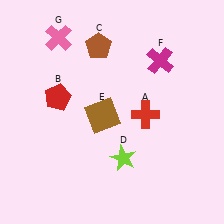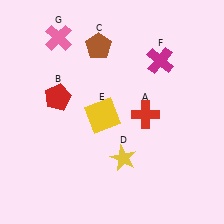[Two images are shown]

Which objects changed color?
D changed from lime to yellow. E changed from brown to yellow.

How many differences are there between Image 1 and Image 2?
There are 2 differences between the two images.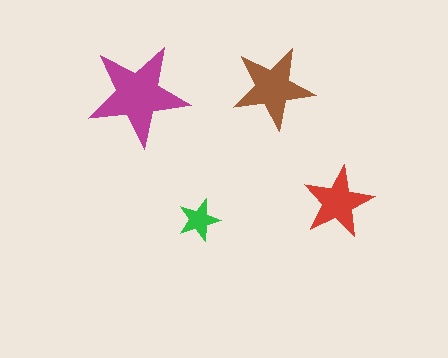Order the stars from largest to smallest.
the magenta one, the brown one, the red one, the green one.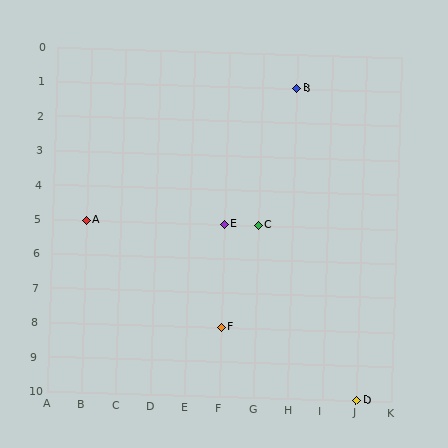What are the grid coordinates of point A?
Point A is at grid coordinates (B, 5).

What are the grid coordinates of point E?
Point E is at grid coordinates (F, 5).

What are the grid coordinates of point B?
Point B is at grid coordinates (H, 1).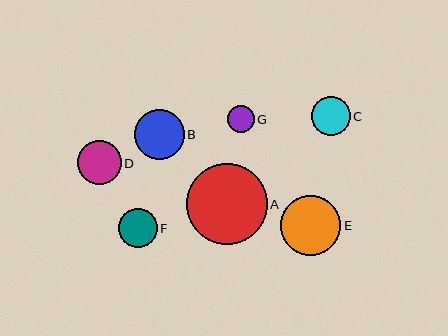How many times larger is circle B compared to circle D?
Circle B is approximately 1.1 times the size of circle D.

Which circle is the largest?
Circle A is the largest with a size of approximately 81 pixels.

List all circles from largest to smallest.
From largest to smallest: A, E, B, D, C, F, G.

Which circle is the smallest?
Circle G is the smallest with a size of approximately 27 pixels.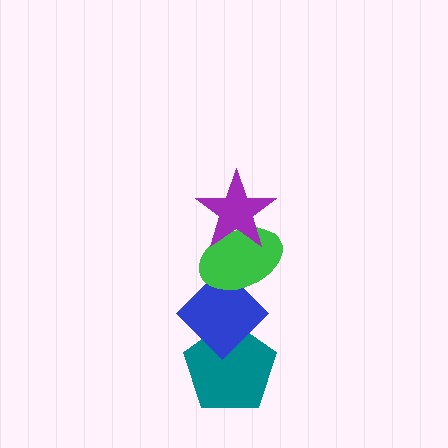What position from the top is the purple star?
The purple star is 1st from the top.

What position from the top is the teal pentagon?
The teal pentagon is 4th from the top.